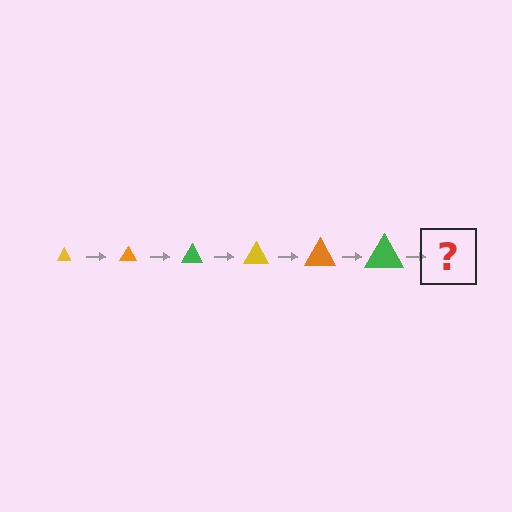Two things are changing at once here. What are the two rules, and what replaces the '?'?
The two rules are that the triangle grows larger each step and the color cycles through yellow, orange, and green. The '?' should be a yellow triangle, larger than the previous one.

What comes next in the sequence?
The next element should be a yellow triangle, larger than the previous one.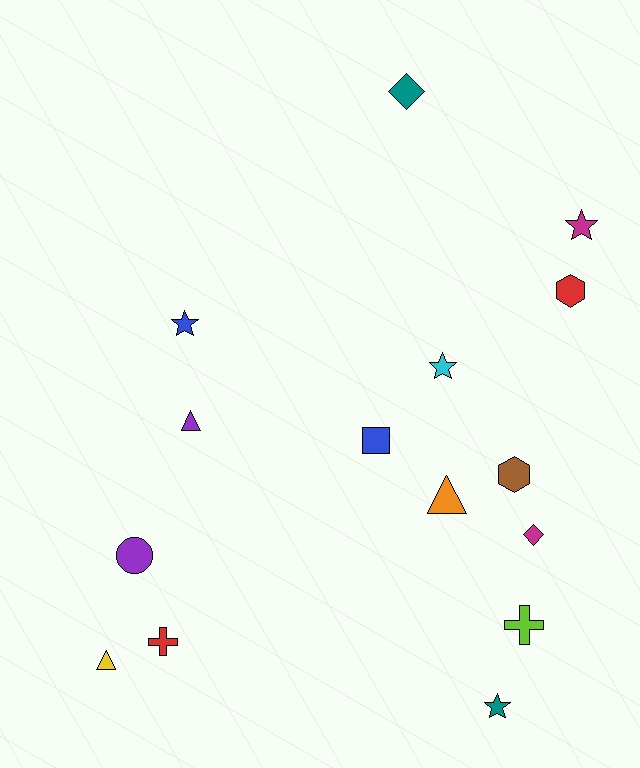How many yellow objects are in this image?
There is 1 yellow object.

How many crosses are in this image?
There are 2 crosses.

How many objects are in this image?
There are 15 objects.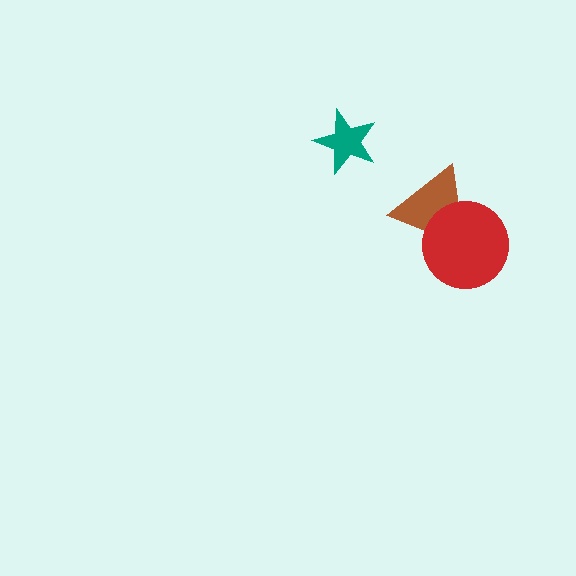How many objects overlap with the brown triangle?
1 object overlaps with the brown triangle.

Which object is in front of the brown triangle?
The red circle is in front of the brown triangle.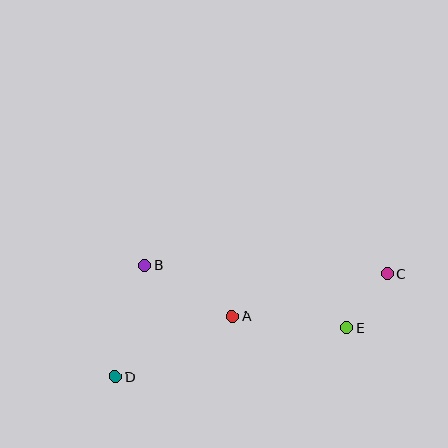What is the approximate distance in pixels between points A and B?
The distance between A and B is approximately 101 pixels.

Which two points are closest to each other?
Points C and E are closest to each other.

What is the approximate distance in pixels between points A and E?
The distance between A and E is approximately 115 pixels.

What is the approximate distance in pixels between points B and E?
The distance between B and E is approximately 211 pixels.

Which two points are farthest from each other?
Points C and D are farthest from each other.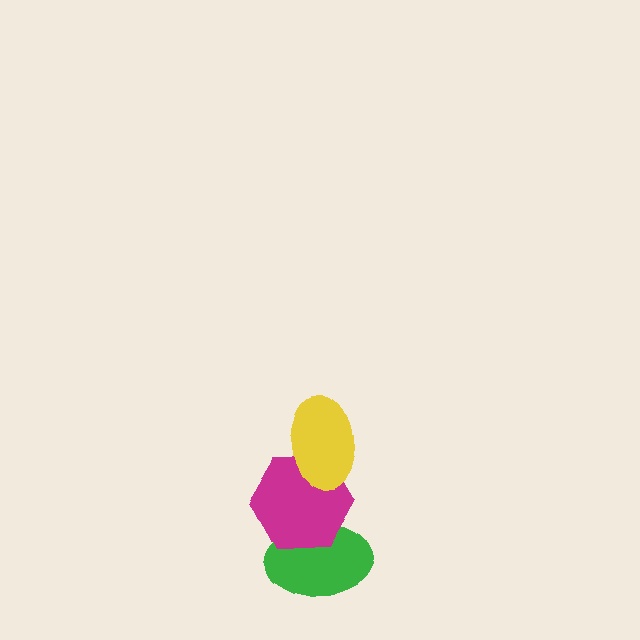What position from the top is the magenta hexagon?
The magenta hexagon is 2nd from the top.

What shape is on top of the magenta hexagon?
The yellow ellipse is on top of the magenta hexagon.